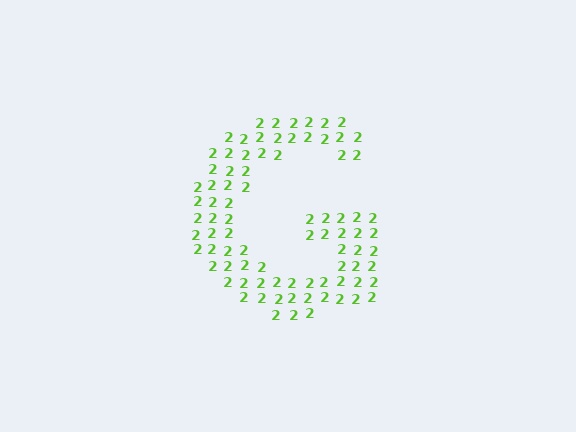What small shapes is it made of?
It is made of small digit 2's.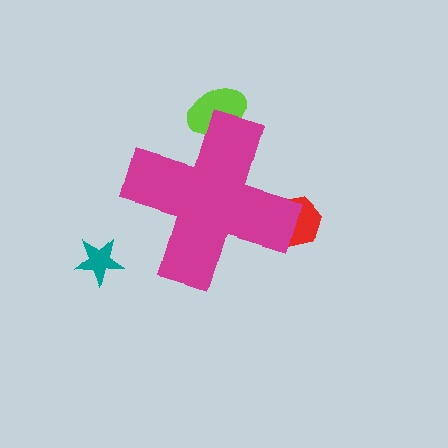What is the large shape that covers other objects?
A magenta cross.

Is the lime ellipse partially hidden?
Yes, the lime ellipse is partially hidden behind the magenta cross.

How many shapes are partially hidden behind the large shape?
2 shapes are partially hidden.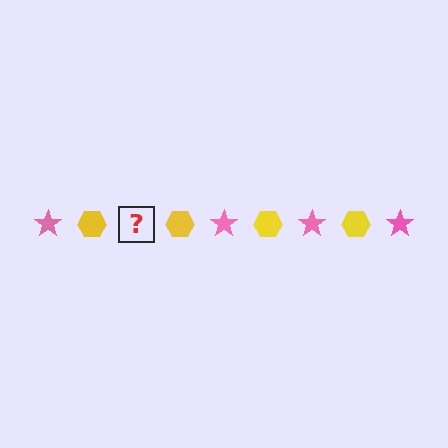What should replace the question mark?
The question mark should be replaced with a pink star.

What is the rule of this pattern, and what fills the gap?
The rule is that the pattern alternates between pink star and yellow hexagon. The gap should be filled with a pink star.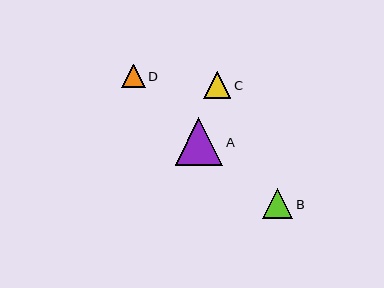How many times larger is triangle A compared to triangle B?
Triangle A is approximately 1.6 times the size of triangle B.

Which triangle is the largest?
Triangle A is the largest with a size of approximately 47 pixels.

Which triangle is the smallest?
Triangle D is the smallest with a size of approximately 23 pixels.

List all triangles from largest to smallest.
From largest to smallest: A, B, C, D.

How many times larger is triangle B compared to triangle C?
Triangle B is approximately 1.1 times the size of triangle C.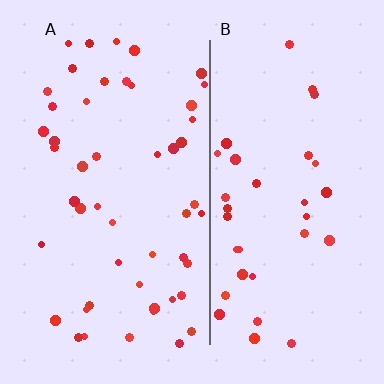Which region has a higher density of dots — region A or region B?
A (the left).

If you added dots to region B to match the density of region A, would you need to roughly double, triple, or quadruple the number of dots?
Approximately double.